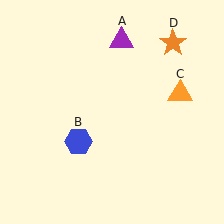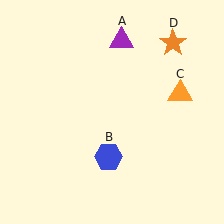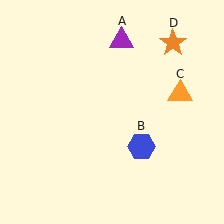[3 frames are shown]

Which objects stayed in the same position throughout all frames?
Purple triangle (object A) and orange triangle (object C) and orange star (object D) remained stationary.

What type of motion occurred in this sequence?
The blue hexagon (object B) rotated counterclockwise around the center of the scene.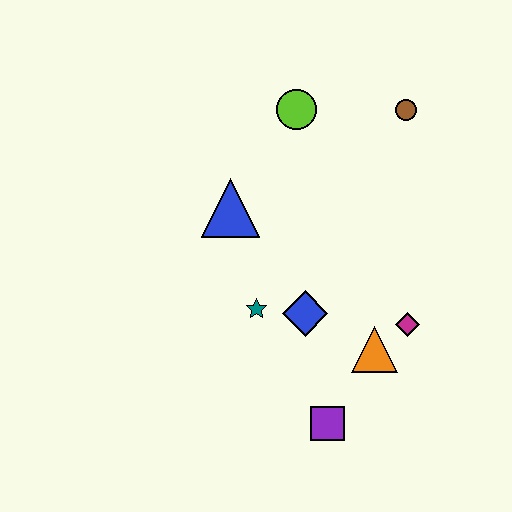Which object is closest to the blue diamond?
The teal star is closest to the blue diamond.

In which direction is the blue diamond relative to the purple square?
The blue diamond is above the purple square.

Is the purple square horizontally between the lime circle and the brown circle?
Yes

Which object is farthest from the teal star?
The brown circle is farthest from the teal star.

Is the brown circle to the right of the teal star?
Yes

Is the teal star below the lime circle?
Yes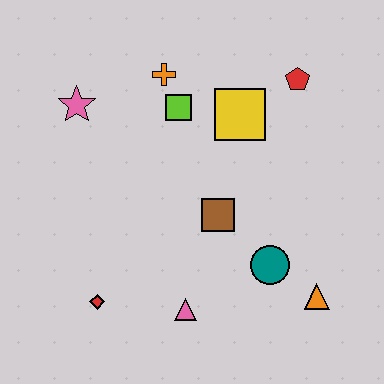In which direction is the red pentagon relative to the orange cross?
The red pentagon is to the right of the orange cross.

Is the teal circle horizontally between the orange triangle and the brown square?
Yes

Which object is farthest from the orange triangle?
The pink star is farthest from the orange triangle.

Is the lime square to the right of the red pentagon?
No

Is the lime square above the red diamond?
Yes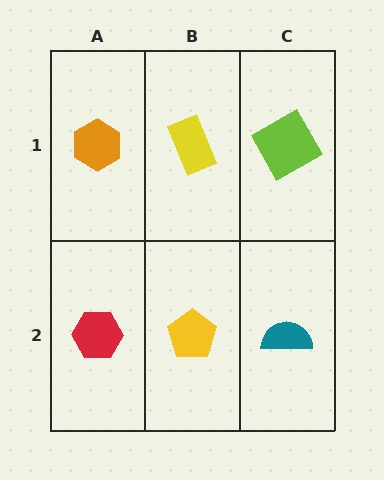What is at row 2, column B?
A yellow pentagon.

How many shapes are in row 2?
3 shapes.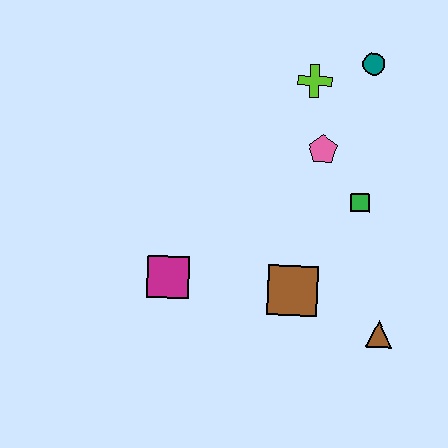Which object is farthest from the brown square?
The teal circle is farthest from the brown square.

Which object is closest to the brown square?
The brown triangle is closest to the brown square.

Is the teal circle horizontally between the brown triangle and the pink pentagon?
Yes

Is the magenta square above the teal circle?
No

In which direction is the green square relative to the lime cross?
The green square is below the lime cross.